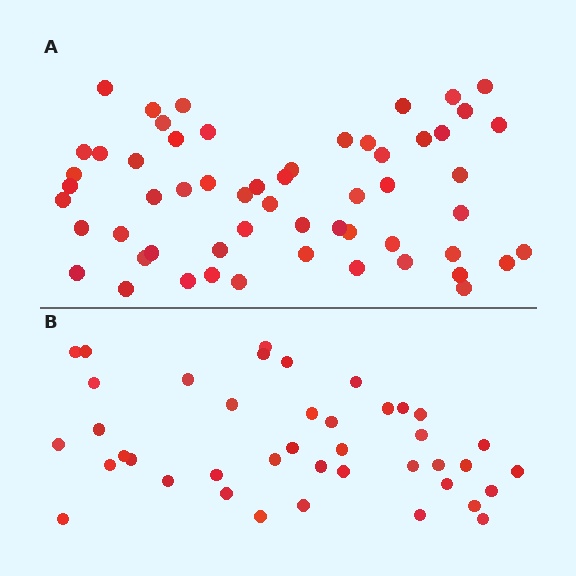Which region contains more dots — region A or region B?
Region A (the top region) has more dots.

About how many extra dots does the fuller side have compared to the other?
Region A has approximately 15 more dots than region B.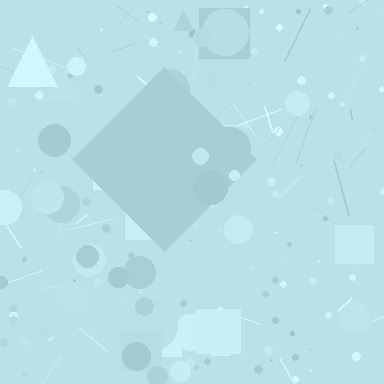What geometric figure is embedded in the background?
A diamond is embedded in the background.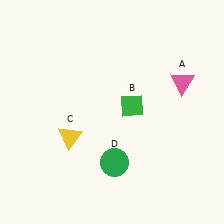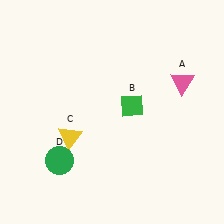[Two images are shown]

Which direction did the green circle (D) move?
The green circle (D) moved left.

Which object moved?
The green circle (D) moved left.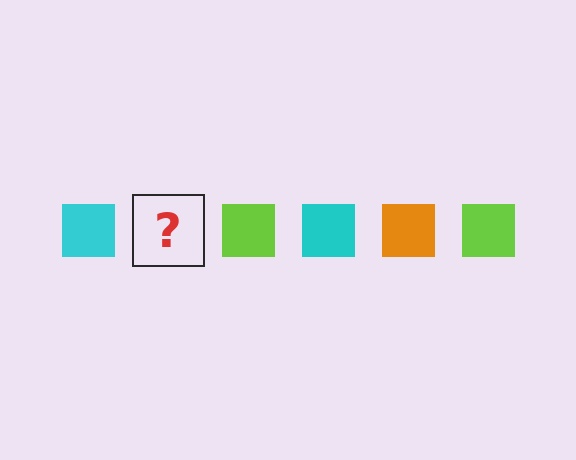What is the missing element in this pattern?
The missing element is an orange square.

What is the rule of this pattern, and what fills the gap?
The rule is that the pattern cycles through cyan, orange, lime squares. The gap should be filled with an orange square.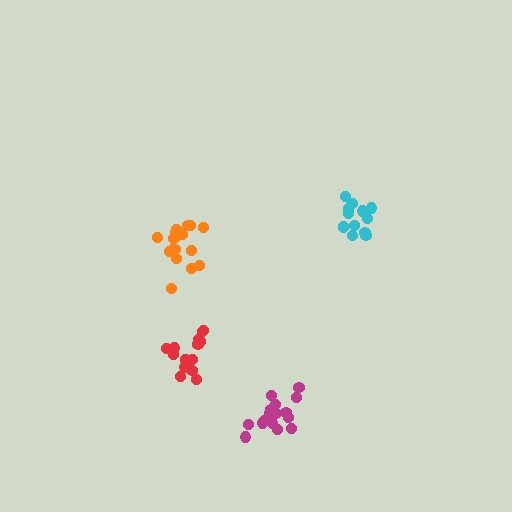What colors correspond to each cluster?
The clusters are colored: orange, red, cyan, magenta.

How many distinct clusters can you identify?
There are 4 distinct clusters.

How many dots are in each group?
Group 1: 16 dots, Group 2: 14 dots, Group 3: 13 dots, Group 4: 16 dots (59 total).